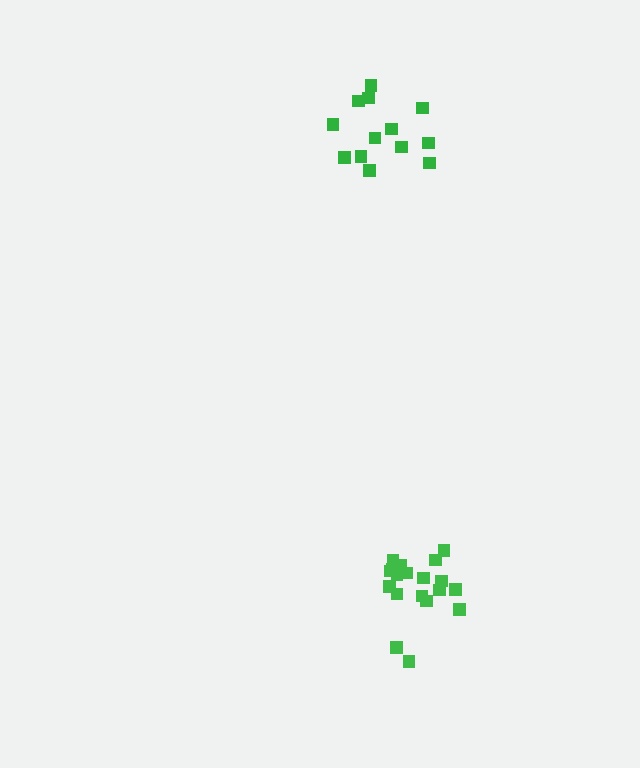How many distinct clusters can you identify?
There are 2 distinct clusters.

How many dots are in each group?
Group 1: 13 dots, Group 2: 19 dots (32 total).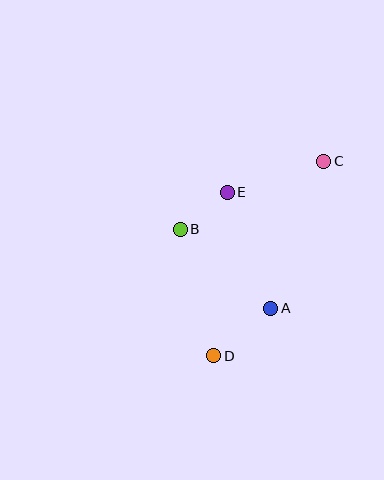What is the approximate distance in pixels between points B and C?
The distance between B and C is approximately 158 pixels.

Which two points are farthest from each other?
Points C and D are farthest from each other.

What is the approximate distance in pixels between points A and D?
The distance between A and D is approximately 74 pixels.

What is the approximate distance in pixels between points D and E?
The distance between D and E is approximately 164 pixels.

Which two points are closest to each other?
Points B and E are closest to each other.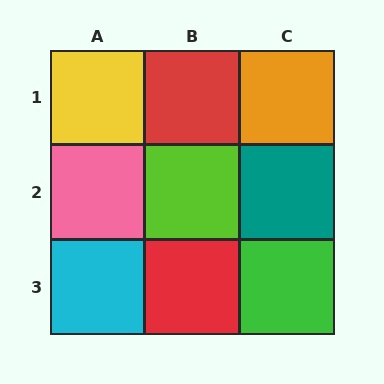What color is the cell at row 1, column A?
Yellow.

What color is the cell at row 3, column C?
Green.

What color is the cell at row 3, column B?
Red.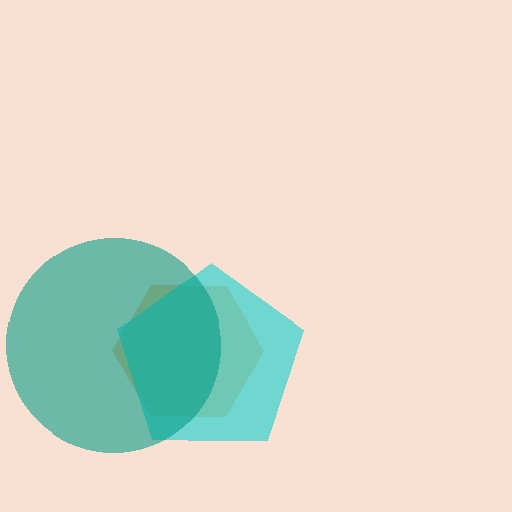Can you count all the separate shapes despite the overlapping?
Yes, there are 3 separate shapes.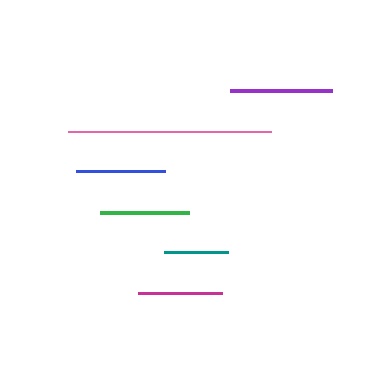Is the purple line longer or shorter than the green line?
The purple line is longer than the green line.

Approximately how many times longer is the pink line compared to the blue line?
The pink line is approximately 2.3 times the length of the blue line.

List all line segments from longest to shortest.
From longest to shortest: pink, purple, blue, green, magenta, teal.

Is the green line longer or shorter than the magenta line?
The green line is longer than the magenta line.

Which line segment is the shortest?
The teal line is the shortest at approximately 65 pixels.